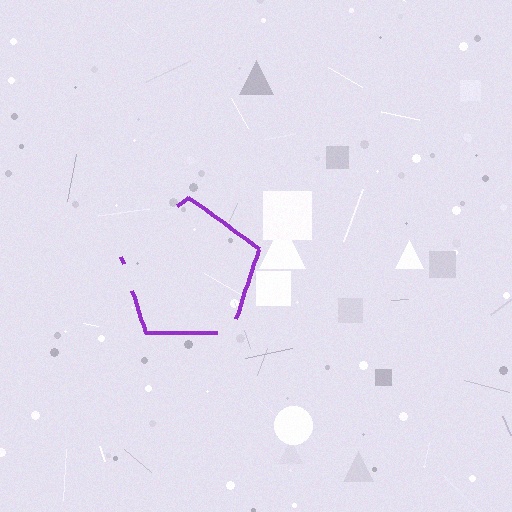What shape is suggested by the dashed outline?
The dashed outline suggests a pentagon.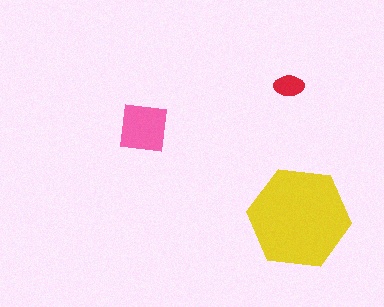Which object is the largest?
The yellow hexagon.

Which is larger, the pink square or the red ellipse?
The pink square.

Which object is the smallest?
The red ellipse.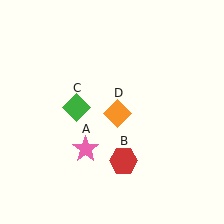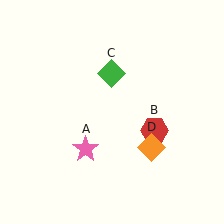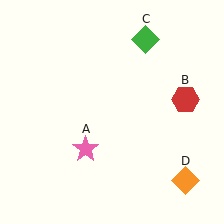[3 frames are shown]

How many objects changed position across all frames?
3 objects changed position: red hexagon (object B), green diamond (object C), orange diamond (object D).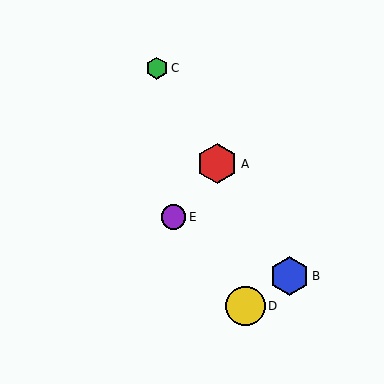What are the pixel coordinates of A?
Object A is at (217, 164).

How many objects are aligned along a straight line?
3 objects (A, B, C) are aligned along a straight line.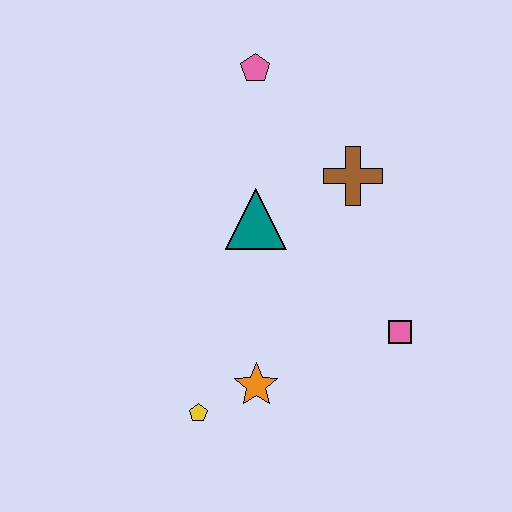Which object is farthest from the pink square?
The pink pentagon is farthest from the pink square.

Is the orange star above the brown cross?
No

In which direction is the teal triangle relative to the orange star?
The teal triangle is above the orange star.